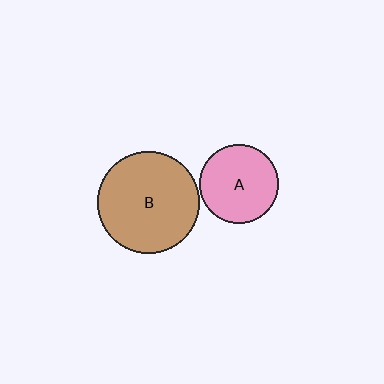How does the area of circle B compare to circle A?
Approximately 1.7 times.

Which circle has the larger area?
Circle B (brown).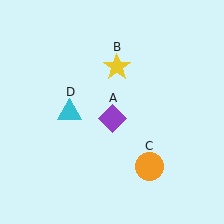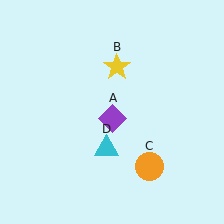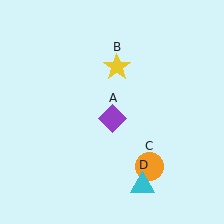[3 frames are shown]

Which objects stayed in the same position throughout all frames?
Purple diamond (object A) and yellow star (object B) and orange circle (object C) remained stationary.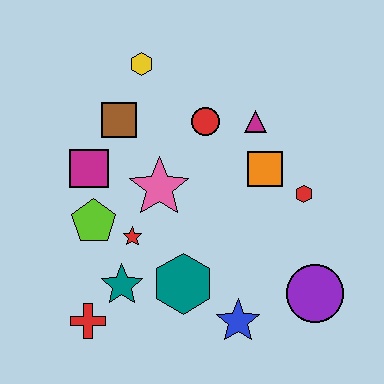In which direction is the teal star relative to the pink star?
The teal star is below the pink star.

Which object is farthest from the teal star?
The yellow hexagon is farthest from the teal star.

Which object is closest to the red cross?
The teal star is closest to the red cross.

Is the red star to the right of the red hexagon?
No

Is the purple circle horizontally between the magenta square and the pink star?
No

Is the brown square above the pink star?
Yes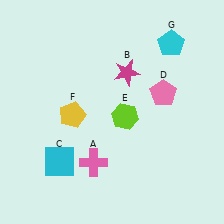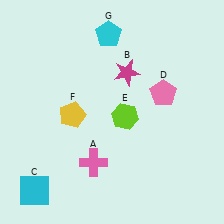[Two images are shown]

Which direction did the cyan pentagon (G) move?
The cyan pentagon (G) moved left.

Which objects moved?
The objects that moved are: the cyan square (C), the cyan pentagon (G).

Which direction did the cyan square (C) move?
The cyan square (C) moved down.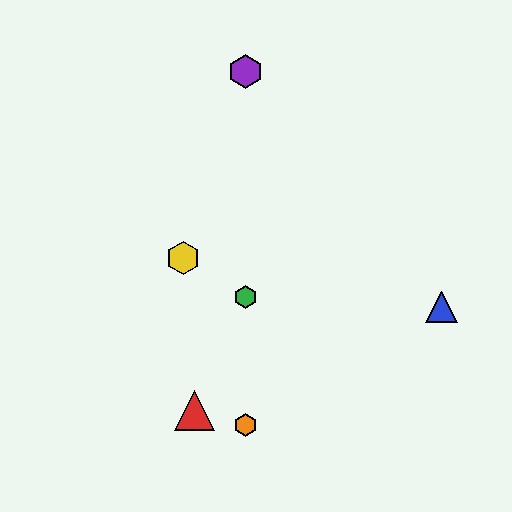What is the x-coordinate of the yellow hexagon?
The yellow hexagon is at x≈183.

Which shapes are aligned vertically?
The green hexagon, the purple hexagon, the orange hexagon are aligned vertically.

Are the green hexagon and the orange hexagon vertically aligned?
Yes, both are at x≈246.